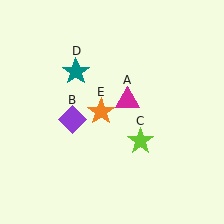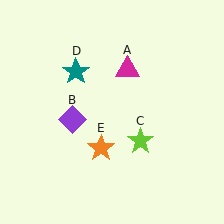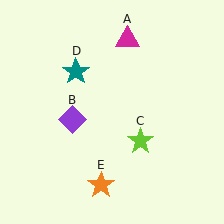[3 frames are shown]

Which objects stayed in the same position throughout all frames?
Purple diamond (object B) and lime star (object C) and teal star (object D) remained stationary.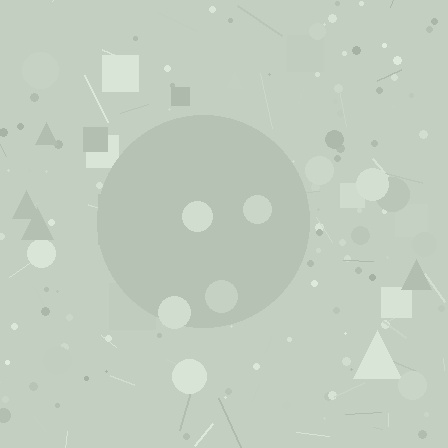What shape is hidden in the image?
A circle is hidden in the image.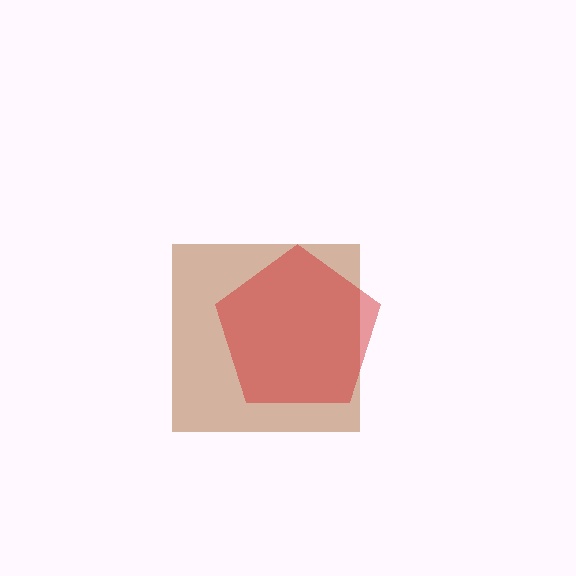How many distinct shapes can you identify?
There are 2 distinct shapes: a brown square, a red pentagon.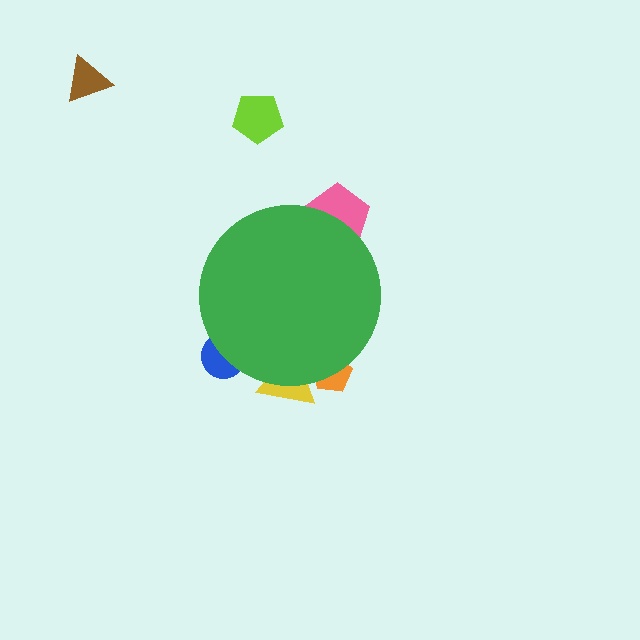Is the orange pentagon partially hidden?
Yes, the orange pentagon is partially hidden behind the green circle.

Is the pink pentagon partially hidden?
Yes, the pink pentagon is partially hidden behind the green circle.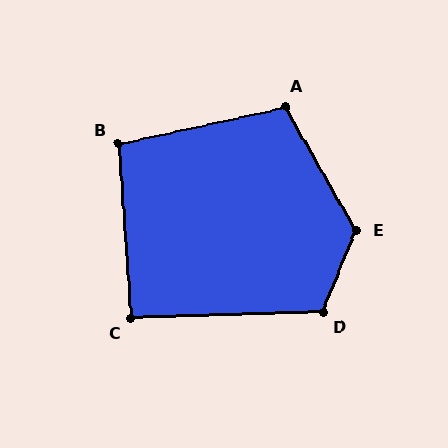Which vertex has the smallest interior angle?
C, at approximately 92 degrees.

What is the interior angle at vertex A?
Approximately 107 degrees (obtuse).